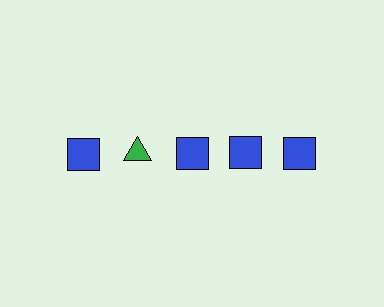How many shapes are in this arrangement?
There are 5 shapes arranged in a grid pattern.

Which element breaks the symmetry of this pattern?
The green triangle in the top row, second from left column breaks the symmetry. All other shapes are blue squares.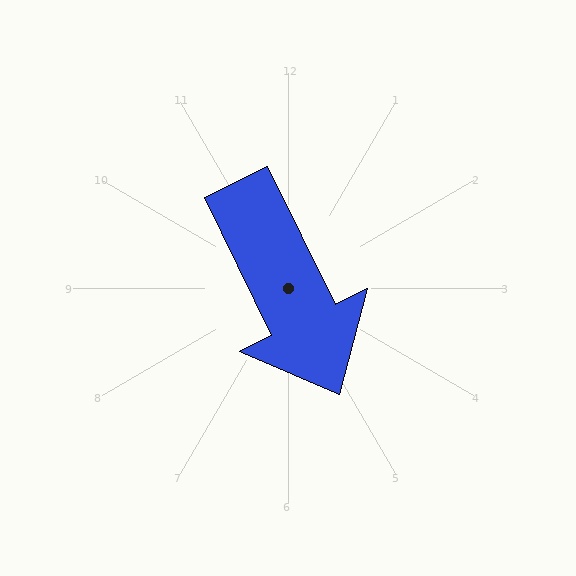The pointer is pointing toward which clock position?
Roughly 5 o'clock.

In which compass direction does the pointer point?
Southeast.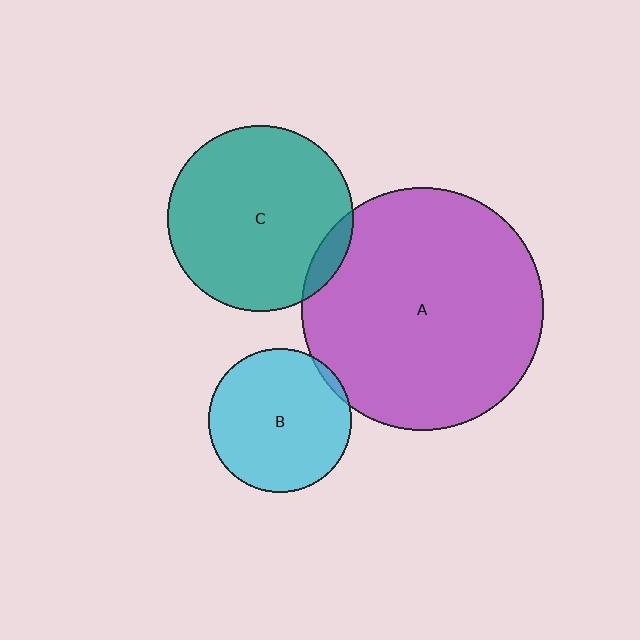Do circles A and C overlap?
Yes.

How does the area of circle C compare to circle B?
Approximately 1.7 times.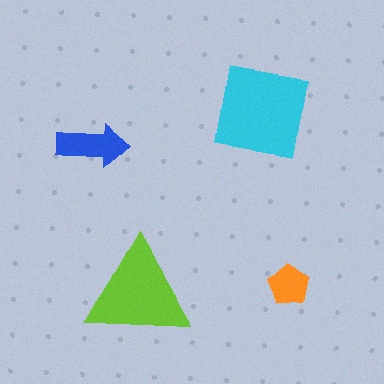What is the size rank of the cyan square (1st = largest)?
1st.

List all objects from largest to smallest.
The cyan square, the lime triangle, the blue arrow, the orange pentagon.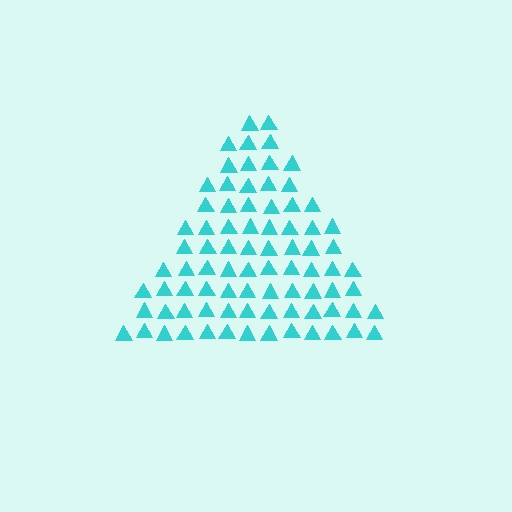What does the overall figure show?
The overall figure shows a triangle.